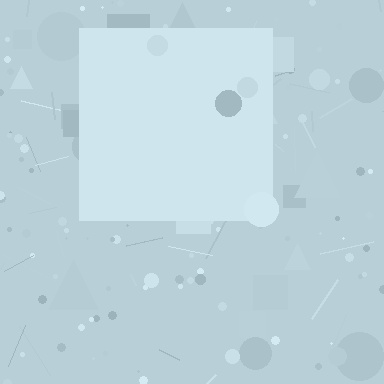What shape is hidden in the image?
A square is hidden in the image.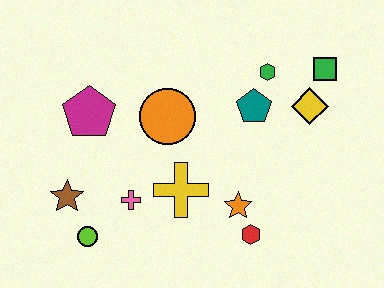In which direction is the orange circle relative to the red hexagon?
The orange circle is above the red hexagon.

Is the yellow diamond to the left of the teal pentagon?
No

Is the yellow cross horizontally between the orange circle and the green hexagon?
Yes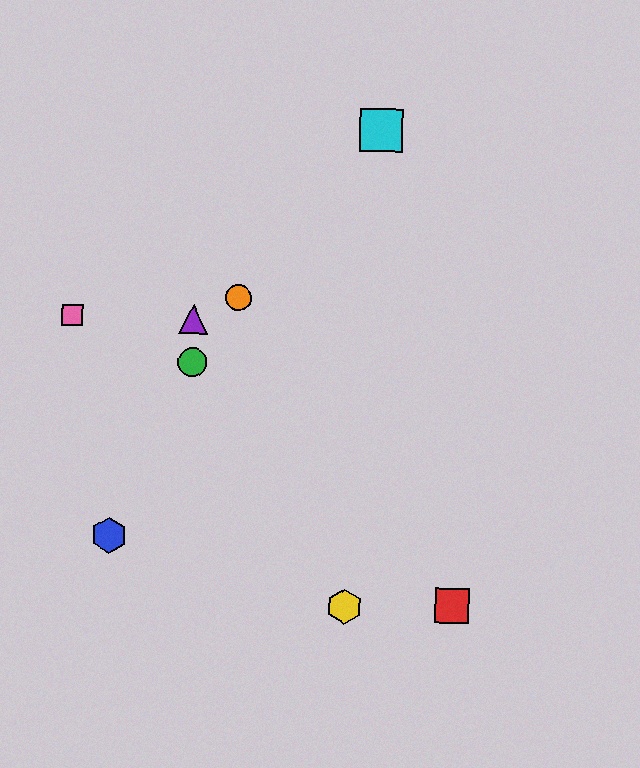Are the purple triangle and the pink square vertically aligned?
No, the purple triangle is at x≈193 and the pink square is at x≈72.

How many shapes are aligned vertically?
2 shapes (the green circle, the purple triangle) are aligned vertically.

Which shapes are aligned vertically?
The green circle, the purple triangle are aligned vertically.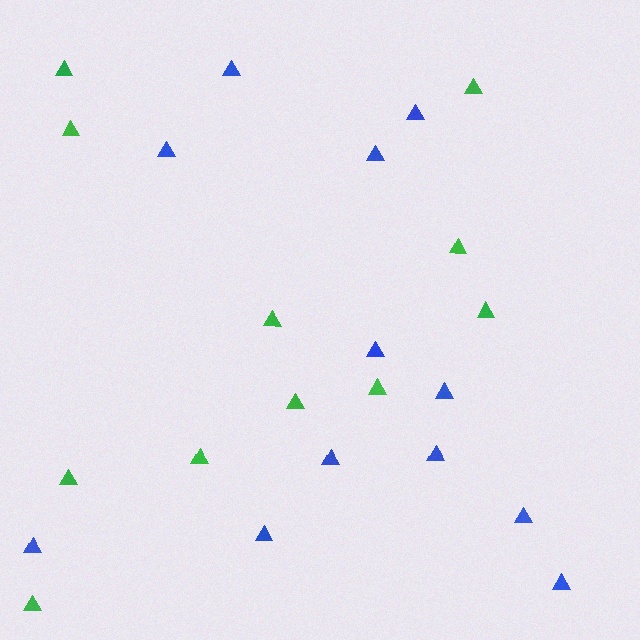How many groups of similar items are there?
There are 2 groups: one group of blue triangles (12) and one group of green triangles (11).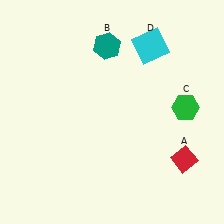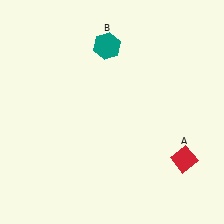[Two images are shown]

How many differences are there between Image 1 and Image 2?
There are 2 differences between the two images.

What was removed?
The cyan square (D), the green hexagon (C) were removed in Image 2.